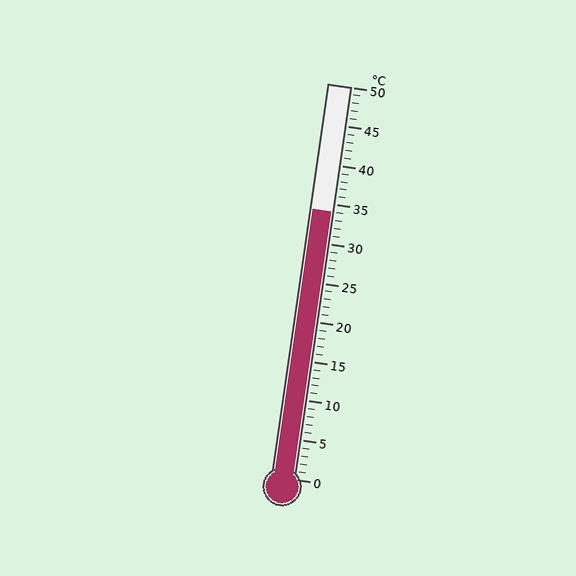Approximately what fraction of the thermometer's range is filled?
The thermometer is filled to approximately 70% of its range.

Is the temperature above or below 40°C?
The temperature is below 40°C.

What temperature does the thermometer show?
The thermometer shows approximately 34°C.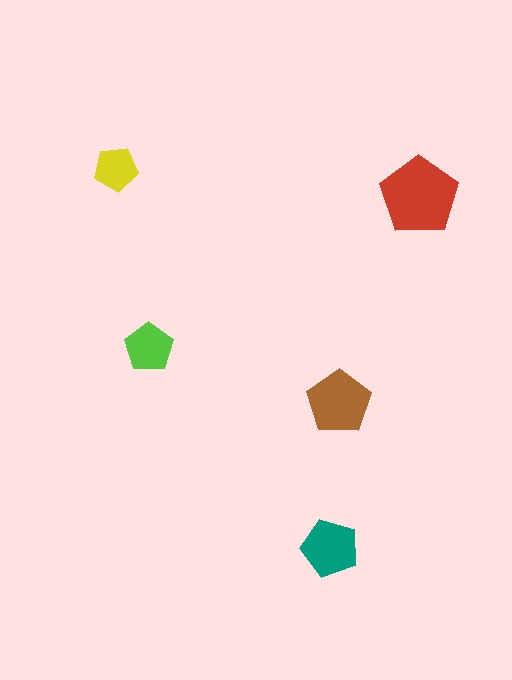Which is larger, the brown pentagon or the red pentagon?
The red one.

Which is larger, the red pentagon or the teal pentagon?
The red one.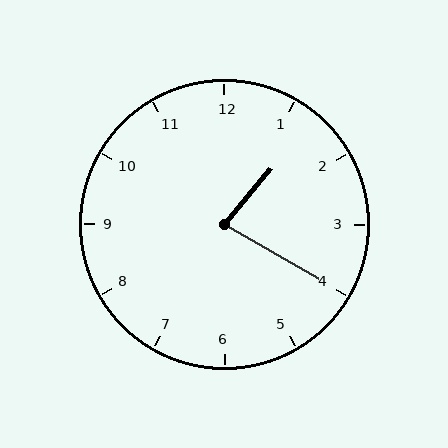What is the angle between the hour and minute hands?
Approximately 80 degrees.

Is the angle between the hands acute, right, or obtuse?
It is acute.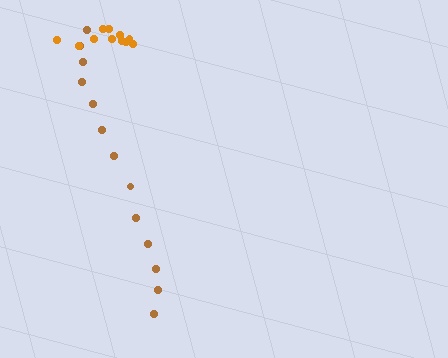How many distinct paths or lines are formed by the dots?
There are 2 distinct paths.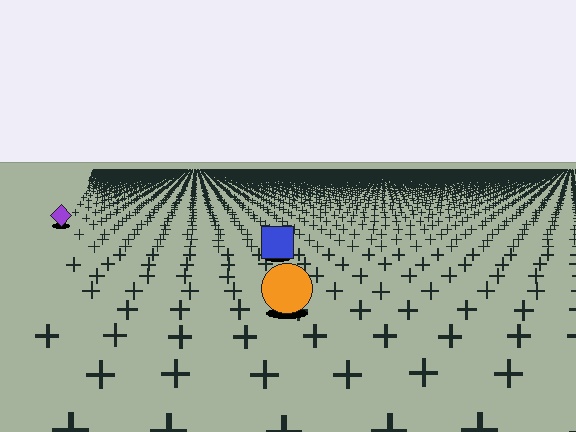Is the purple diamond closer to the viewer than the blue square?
No. The blue square is closer — you can tell from the texture gradient: the ground texture is coarser near it.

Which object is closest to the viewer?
The orange circle is closest. The texture marks near it are larger and more spread out.